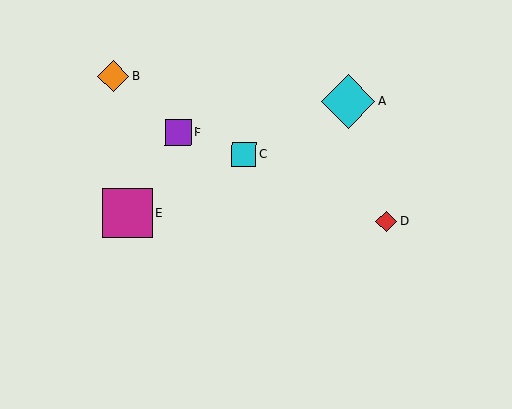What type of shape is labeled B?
Shape B is an orange diamond.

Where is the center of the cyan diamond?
The center of the cyan diamond is at (348, 101).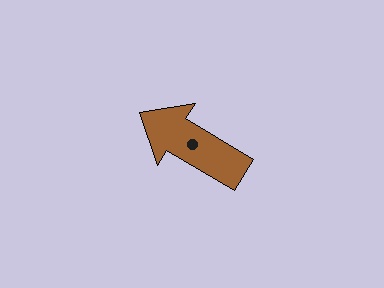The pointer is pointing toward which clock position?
Roughly 10 o'clock.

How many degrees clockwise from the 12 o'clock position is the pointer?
Approximately 301 degrees.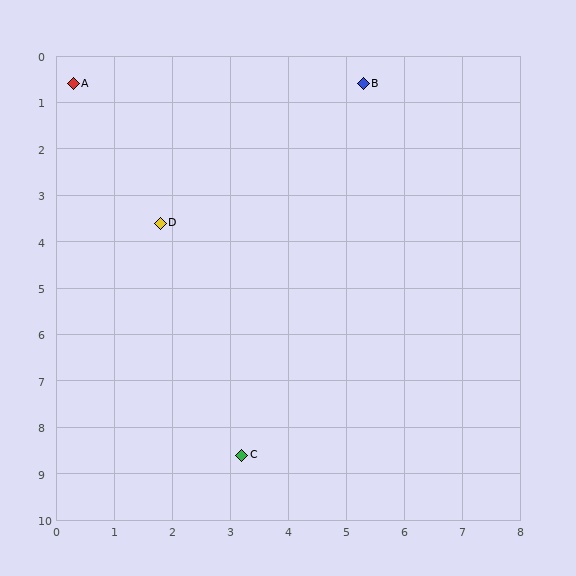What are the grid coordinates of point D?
Point D is at approximately (1.8, 3.6).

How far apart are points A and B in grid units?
Points A and B are about 5.0 grid units apart.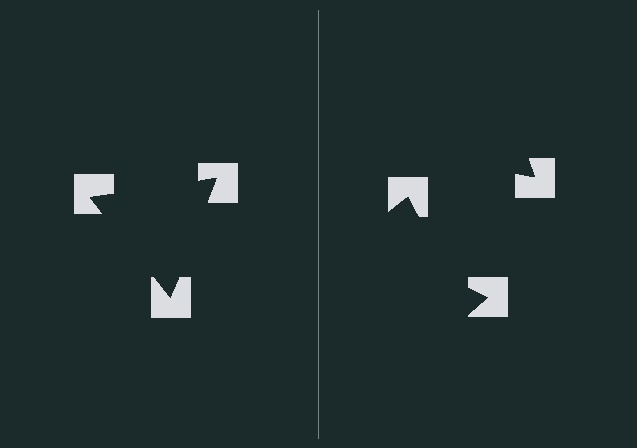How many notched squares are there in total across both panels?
6 — 3 on each side.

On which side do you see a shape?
An illusory triangle appears on the left side. On the right side the wedge cuts are rotated, so no coherent shape forms.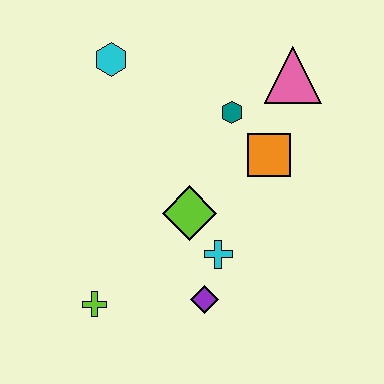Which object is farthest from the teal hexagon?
The lime cross is farthest from the teal hexagon.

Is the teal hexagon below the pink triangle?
Yes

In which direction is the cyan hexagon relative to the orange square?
The cyan hexagon is to the left of the orange square.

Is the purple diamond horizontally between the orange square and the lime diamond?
Yes